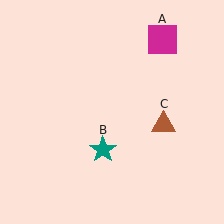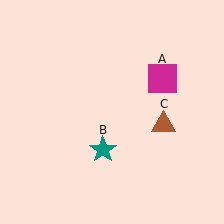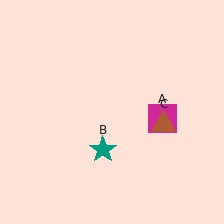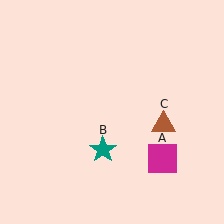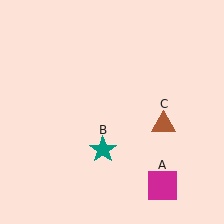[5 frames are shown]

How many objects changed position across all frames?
1 object changed position: magenta square (object A).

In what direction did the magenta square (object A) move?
The magenta square (object A) moved down.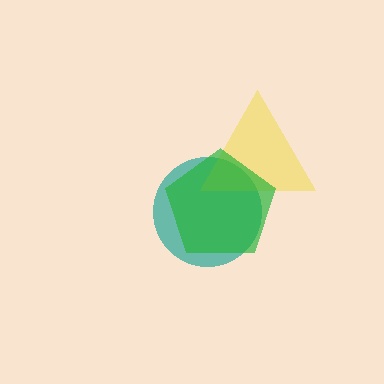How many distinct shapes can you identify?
There are 3 distinct shapes: a teal circle, a yellow triangle, a green pentagon.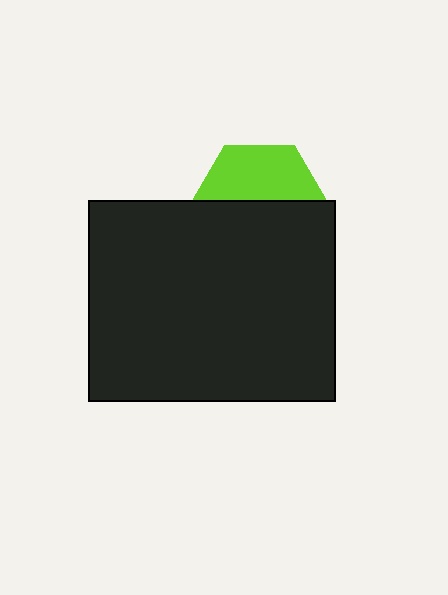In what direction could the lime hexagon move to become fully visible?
The lime hexagon could move up. That would shift it out from behind the black rectangle entirely.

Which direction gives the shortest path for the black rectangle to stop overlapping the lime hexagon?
Moving down gives the shortest separation.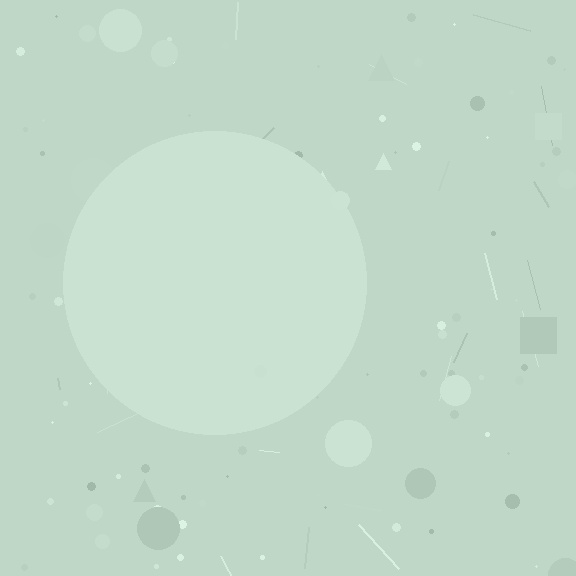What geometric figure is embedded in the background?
A circle is embedded in the background.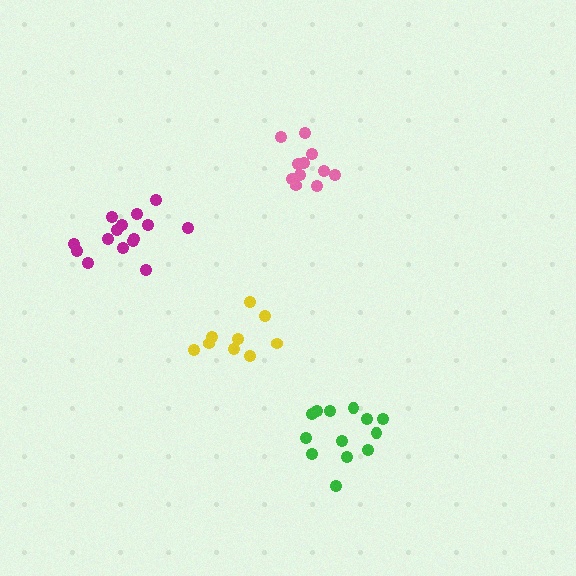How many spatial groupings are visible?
There are 4 spatial groupings.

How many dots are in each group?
Group 1: 11 dots, Group 2: 9 dots, Group 3: 13 dots, Group 4: 15 dots (48 total).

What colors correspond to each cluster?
The clusters are colored: pink, yellow, green, magenta.